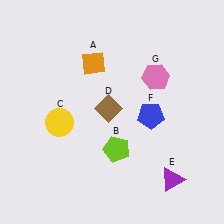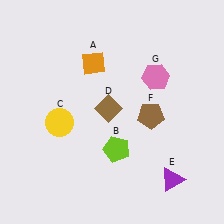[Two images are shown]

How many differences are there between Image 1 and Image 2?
There is 1 difference between the two images.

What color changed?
The pentagon (F) changed from blue in Image 1 to brown in Image 2.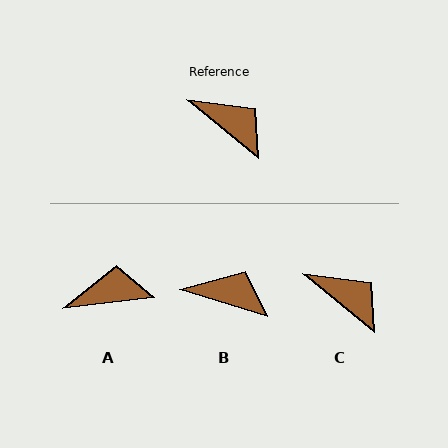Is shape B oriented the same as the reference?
No, it is off by about 23 degrees.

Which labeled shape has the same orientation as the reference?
C.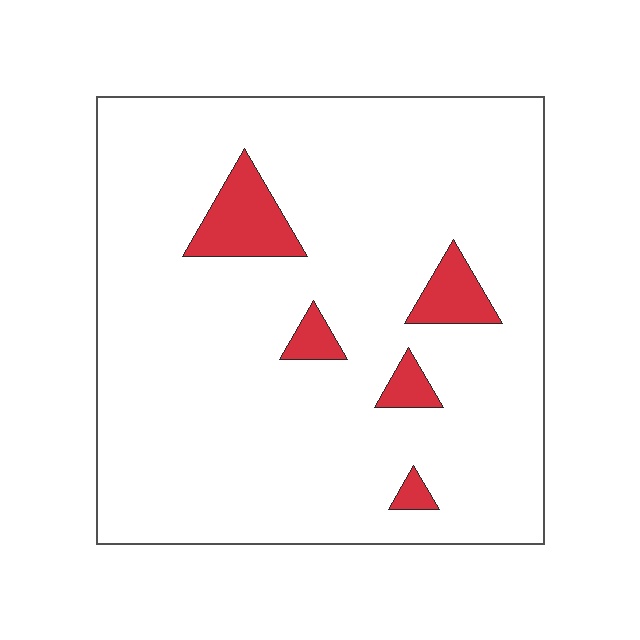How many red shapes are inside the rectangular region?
5.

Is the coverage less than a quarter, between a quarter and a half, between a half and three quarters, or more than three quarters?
Less than a quarter.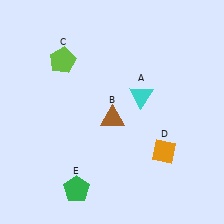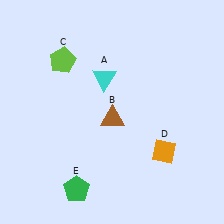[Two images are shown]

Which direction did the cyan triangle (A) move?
The cyan triangle (A) moved left.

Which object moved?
The cyan triangle (A) moved left.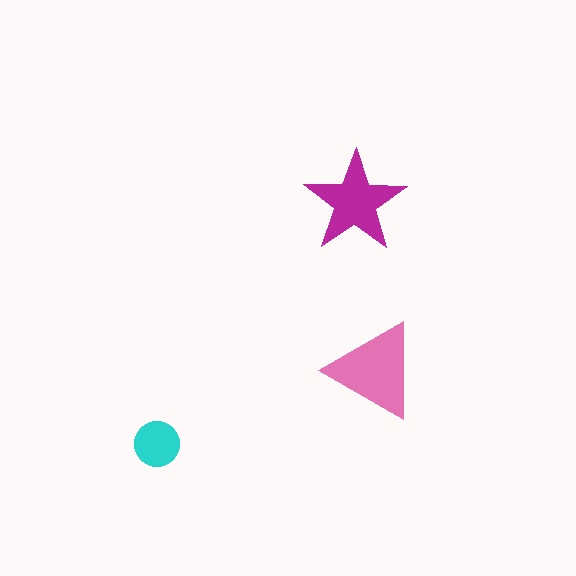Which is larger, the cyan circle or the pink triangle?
The pink triangle.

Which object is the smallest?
The cyan circle.